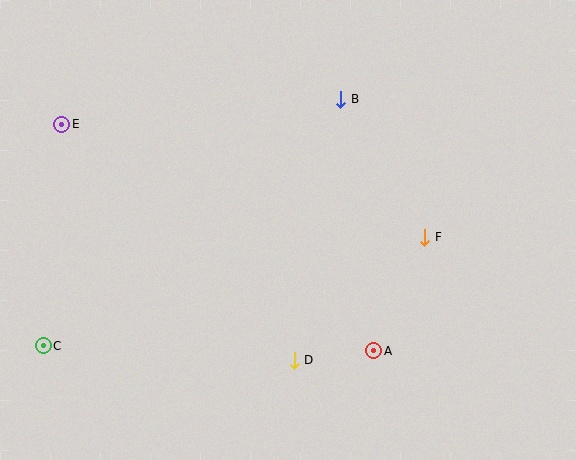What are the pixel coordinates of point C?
Point C is at (43, 346).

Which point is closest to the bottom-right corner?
Point A is closest to the bottom-right corner.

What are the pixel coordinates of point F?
Point F is at (425, 237).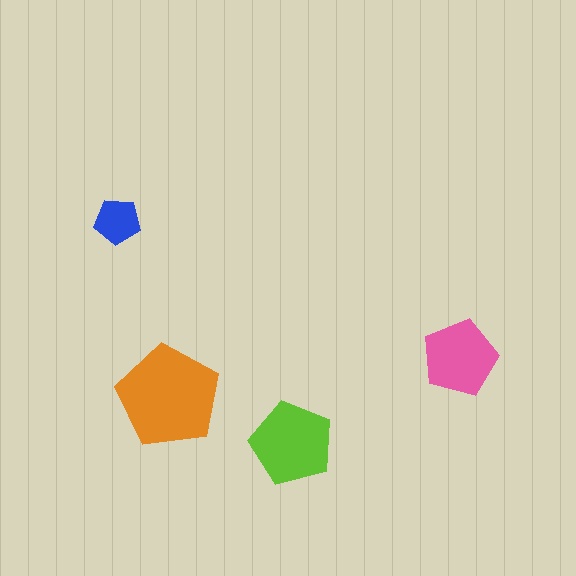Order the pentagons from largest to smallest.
the orange one, the lime one, the pink one, the blue one.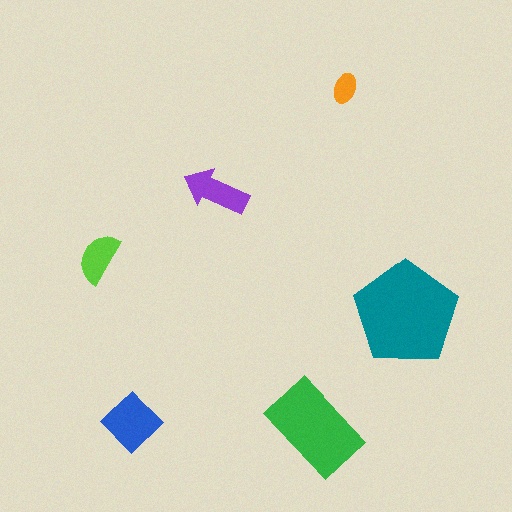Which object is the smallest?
The orange ellipse.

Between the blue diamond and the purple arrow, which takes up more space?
The blue diamond.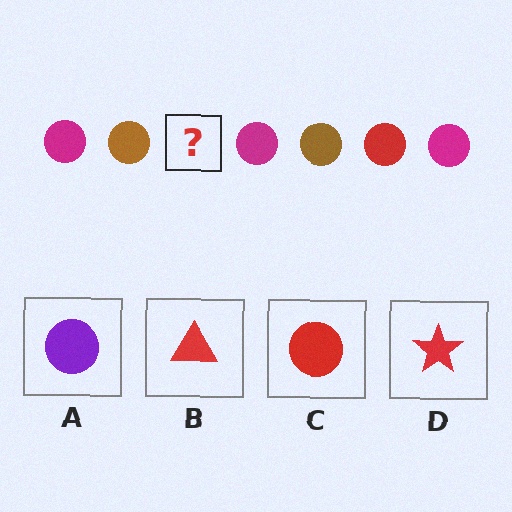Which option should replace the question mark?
Option C.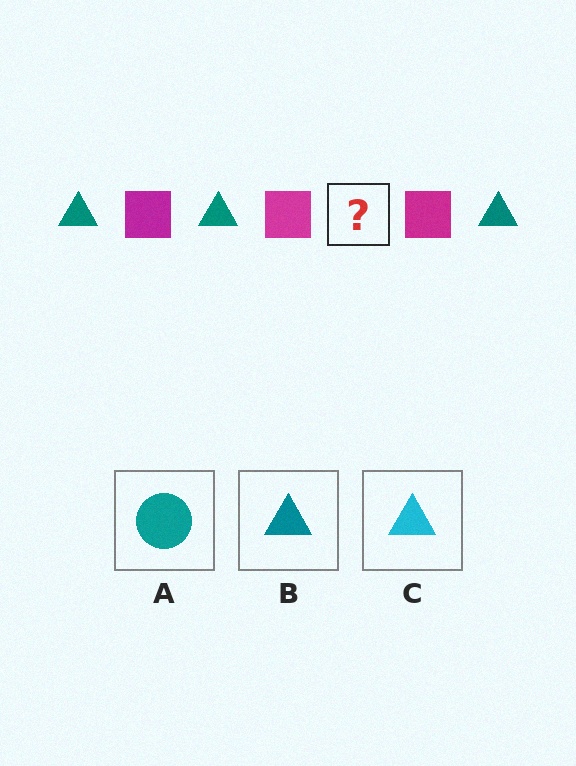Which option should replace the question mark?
Option B.